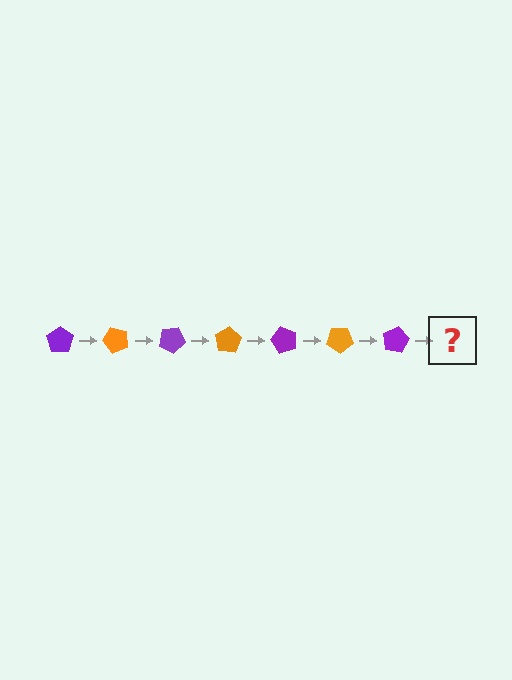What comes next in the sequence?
The next element should be an orange pentagon, rotated 350 degrees from the start.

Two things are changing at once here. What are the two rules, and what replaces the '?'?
The two rules are that it rotates 50 degrees each step and the color cycles through purple and orange. The '?' should be an orange pentagon, rotated 350 degrees from the start.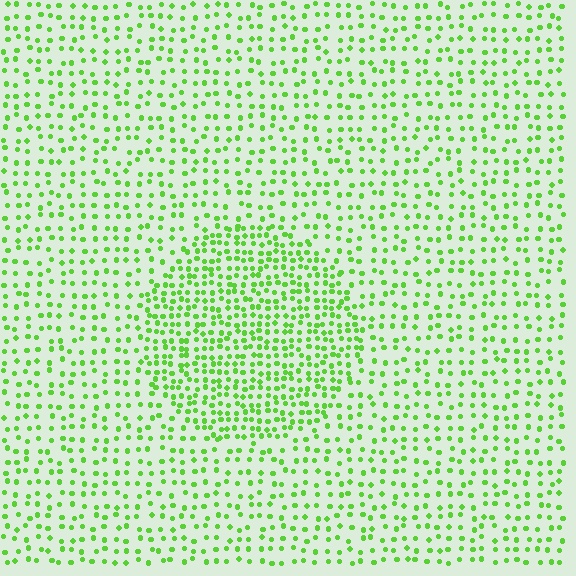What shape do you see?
I see a circle.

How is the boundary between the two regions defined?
The boundary is defined by a change in element density (approximately 1.9x ratio). All elements are the same color, size, and shape.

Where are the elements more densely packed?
The elements are more densely packed inside the circle boundary.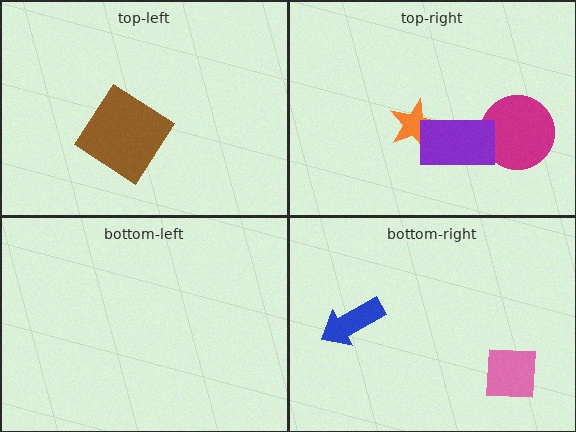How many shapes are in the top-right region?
3.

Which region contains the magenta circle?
The top-right region.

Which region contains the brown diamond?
The top-left region.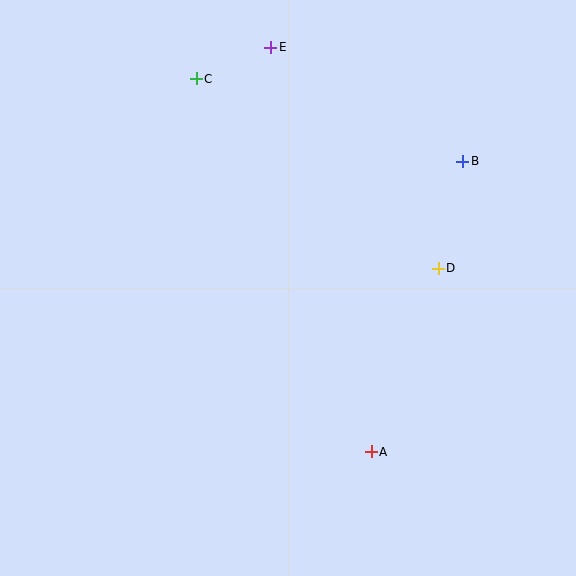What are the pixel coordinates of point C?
Point C is at (196, 79).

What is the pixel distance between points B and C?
The distance between B and C is 279 pixels.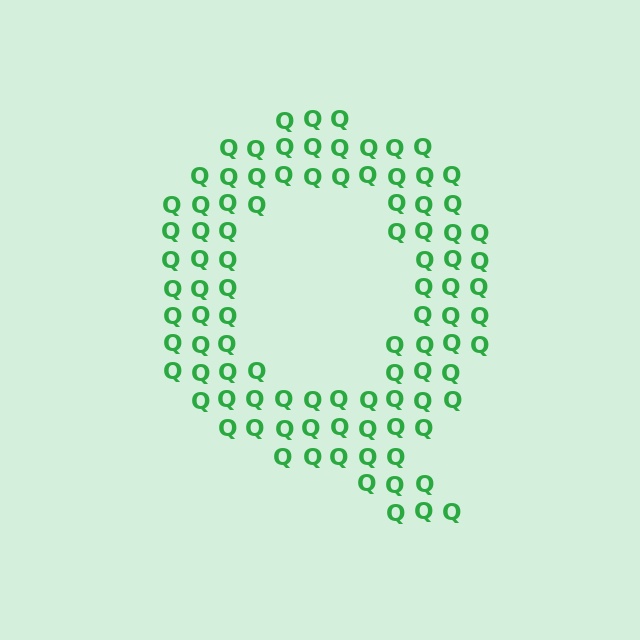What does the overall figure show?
The overall figure shows the letter Q.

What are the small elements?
The small elements are letter Q's.